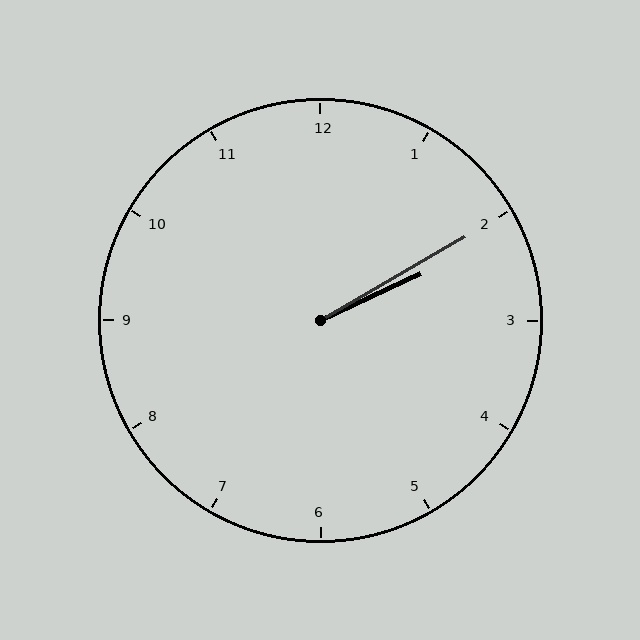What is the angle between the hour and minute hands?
Approximately 5 degrees.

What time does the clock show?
2:10.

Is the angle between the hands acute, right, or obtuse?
It is acute.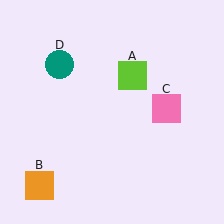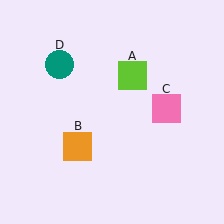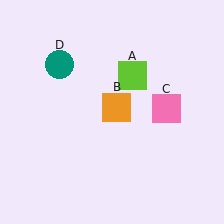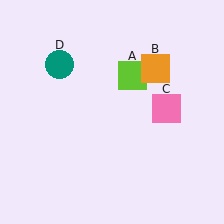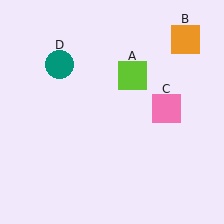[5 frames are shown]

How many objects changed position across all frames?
1 object changed position: orange square (object B).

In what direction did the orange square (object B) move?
The orange square (object B) moved up and to the right.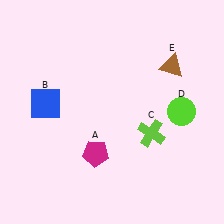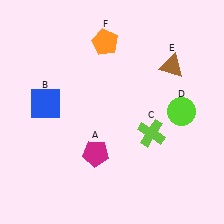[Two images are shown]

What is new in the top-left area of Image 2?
An orange pentagon (F) was added in the top-left area of Image 2.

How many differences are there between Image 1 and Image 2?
There is 1 difference between the two images.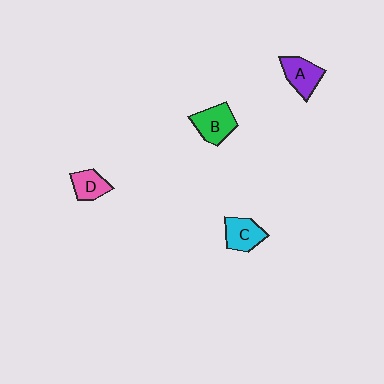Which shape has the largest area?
Shape B (green).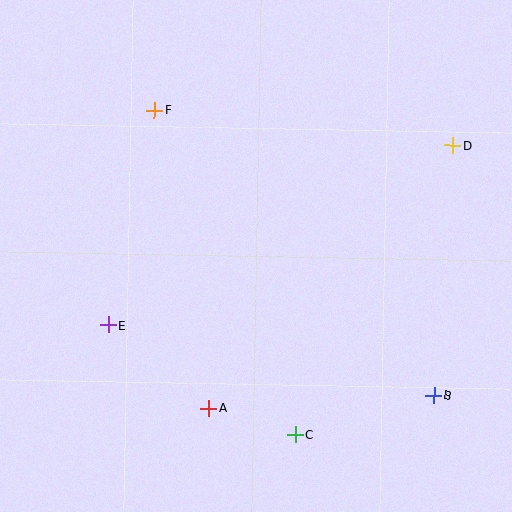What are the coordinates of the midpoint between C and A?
The midpoint between C and A is at (252, 421).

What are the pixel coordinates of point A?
Point A is at (209, 408).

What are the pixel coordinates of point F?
Point F is at (154, 110).